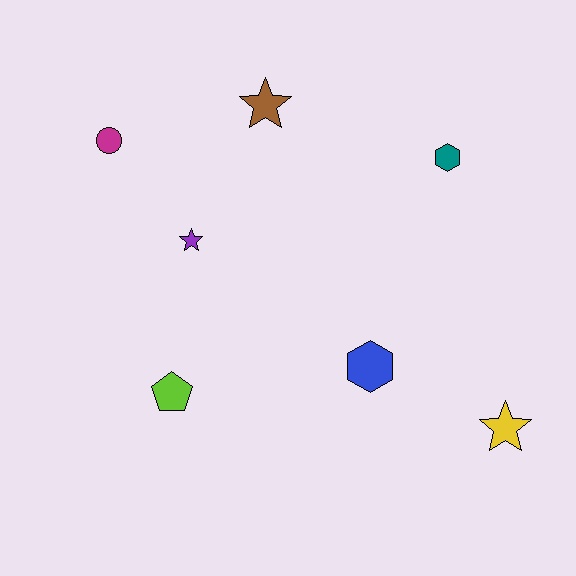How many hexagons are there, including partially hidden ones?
There are 2 hexagons.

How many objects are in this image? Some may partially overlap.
There are 7 objects.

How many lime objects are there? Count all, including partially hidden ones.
There is 1 lime object.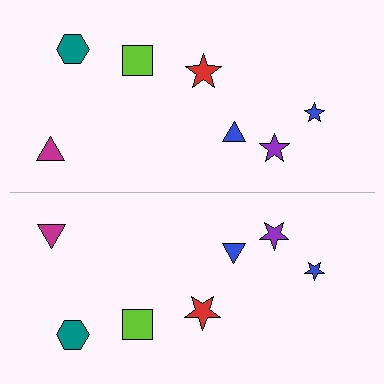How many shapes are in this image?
There are 14 shapes in this image.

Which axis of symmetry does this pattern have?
The pattern has a horizontal axis of symmetry running through the center of the image.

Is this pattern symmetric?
Yes, this pattern has bilateral (reflection) symmetry.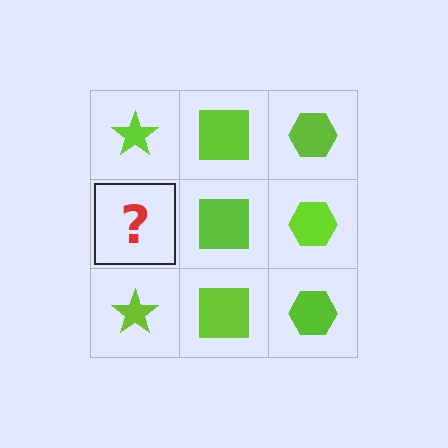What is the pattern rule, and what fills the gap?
The rule is that each column has a consistent shape. The gap should be filled with a lime star.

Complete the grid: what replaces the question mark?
The question mark should be replaced with a lime star.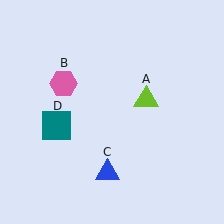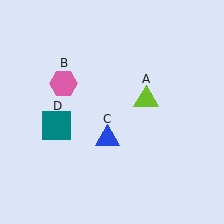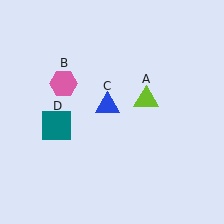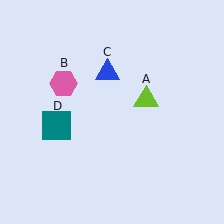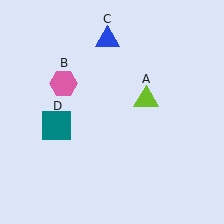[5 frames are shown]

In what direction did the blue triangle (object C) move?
The blue triangle (object C) moved up.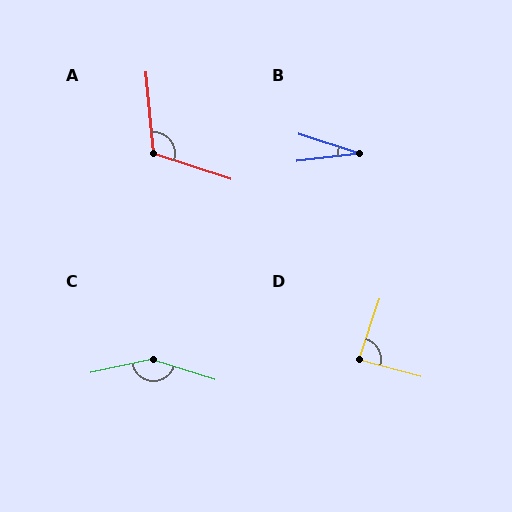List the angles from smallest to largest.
B (24°), D (87°), A (114°), C (150°).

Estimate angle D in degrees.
Approximately 87 degrees.